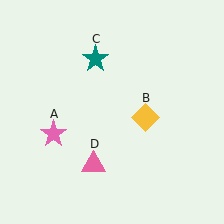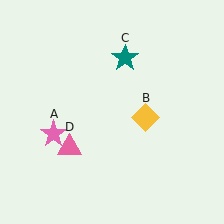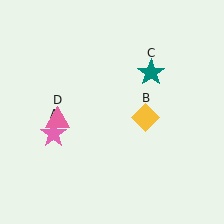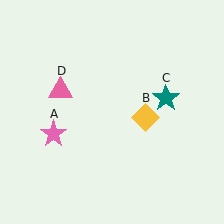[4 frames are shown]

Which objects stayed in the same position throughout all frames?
Pink star (object A) and yellow diamond (object B) remained stationary.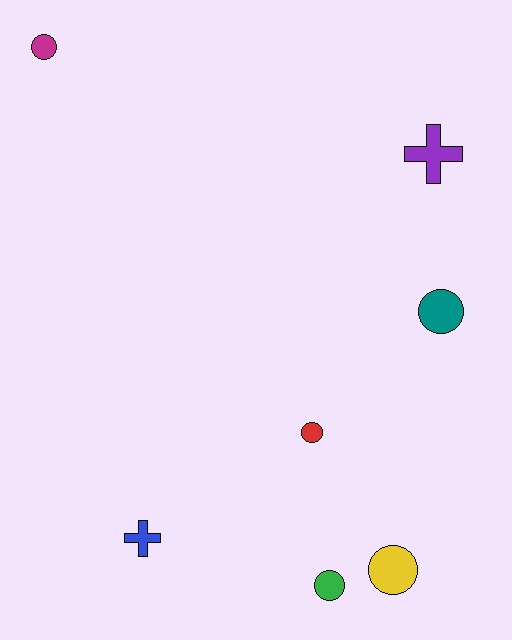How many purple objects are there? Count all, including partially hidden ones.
There is 1 purple object.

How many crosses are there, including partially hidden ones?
There are 2 crosses.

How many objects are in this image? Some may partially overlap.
There are 7 objects.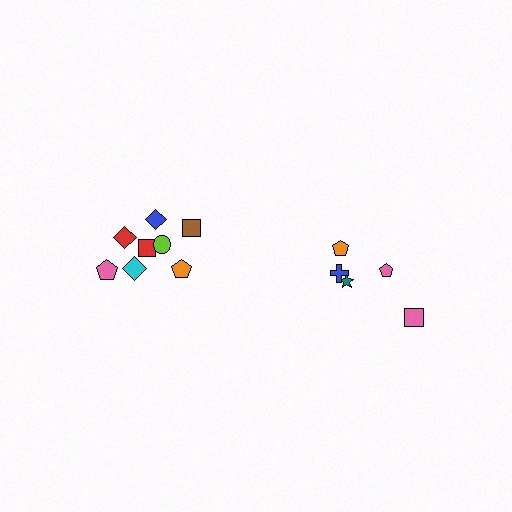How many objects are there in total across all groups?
There are 13 objects.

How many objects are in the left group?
There are 8 objects.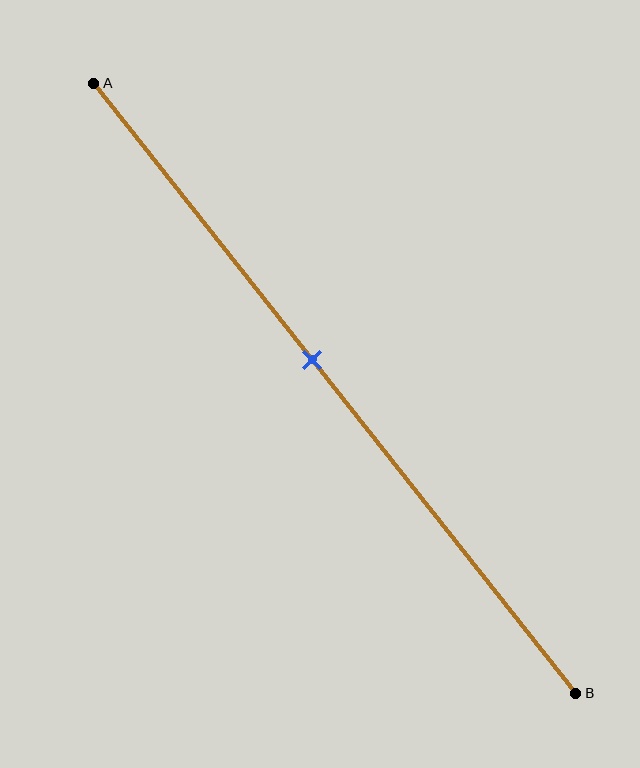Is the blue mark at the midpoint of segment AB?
No, the mark is at about 45% from A, not at the 50% midpoint.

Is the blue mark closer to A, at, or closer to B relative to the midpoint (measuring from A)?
The blue mark is closer to point A than the midpoint of segment AB.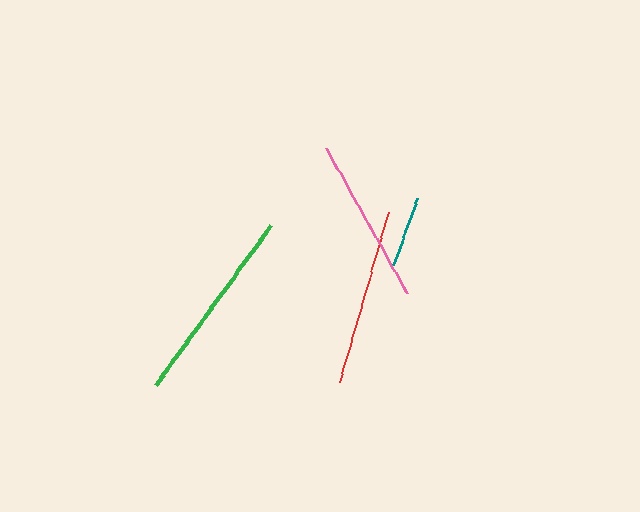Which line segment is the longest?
The green line is the longest at approximately 197 pixels.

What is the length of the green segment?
The green segment is approximately 197 pixels long.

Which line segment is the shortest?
The teal line is the shortest at approximately 71 pixels.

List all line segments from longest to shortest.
From longest to shortest: green, red, pink, teal.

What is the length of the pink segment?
The pink segment is approximately 167 pixels long.